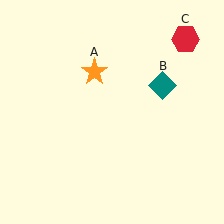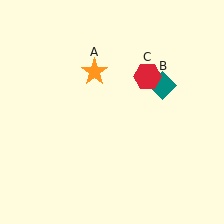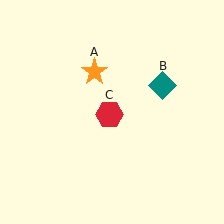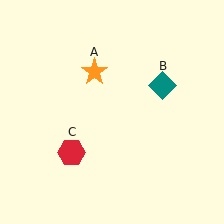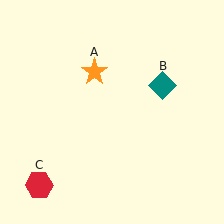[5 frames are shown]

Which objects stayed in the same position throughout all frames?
Orange star (object A) and teal diamond (object B) remained stationary.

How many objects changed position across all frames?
1 object changed position: red hexagon (object C).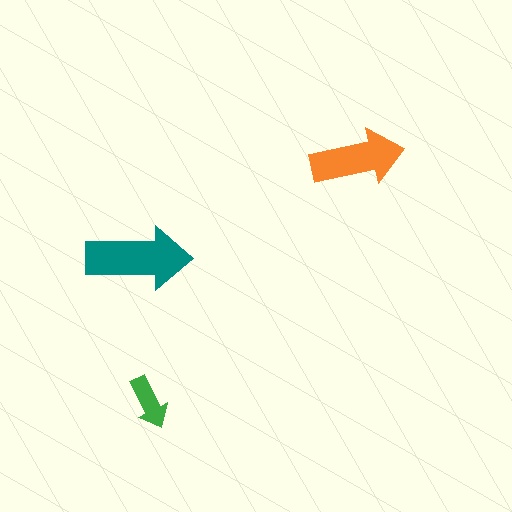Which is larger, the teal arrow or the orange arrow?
The teal one.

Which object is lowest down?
The green arrow is bottommost.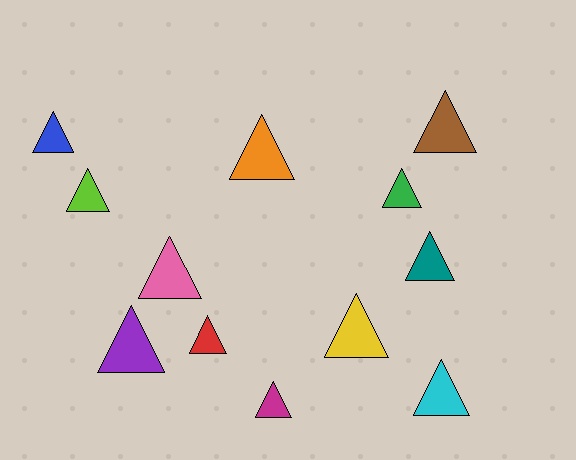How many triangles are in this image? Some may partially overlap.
There are 12 triangles.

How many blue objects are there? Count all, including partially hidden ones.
There is 1 blue object.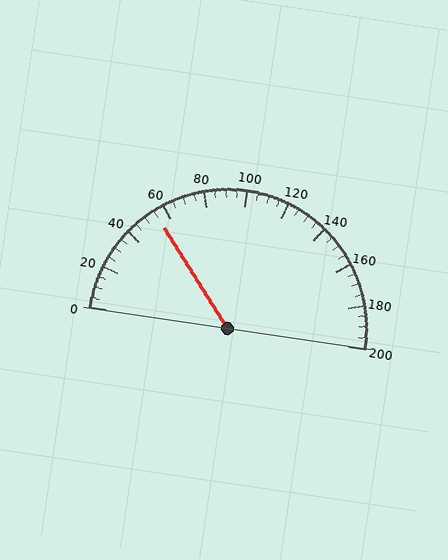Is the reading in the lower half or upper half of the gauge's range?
The reading is in the lower half of the range (0 to 200).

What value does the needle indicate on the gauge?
The needle indicates approximately 55.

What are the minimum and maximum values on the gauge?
The gauge ranges from 0 to 200.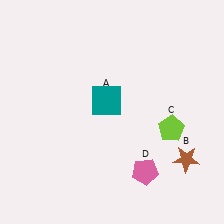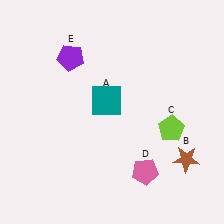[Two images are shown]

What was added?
A purple pentagon (E) was added in Image 2.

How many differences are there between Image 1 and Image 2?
There is 1 difference between the two images.